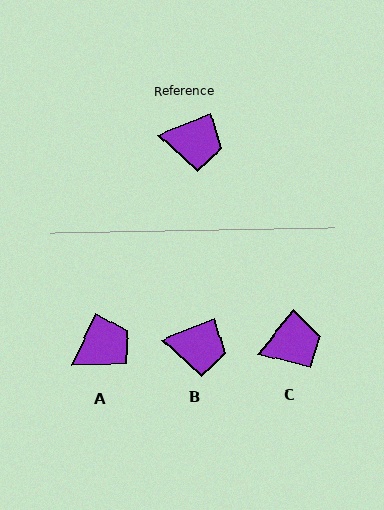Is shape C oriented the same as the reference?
No, it is off by about 28 degrees.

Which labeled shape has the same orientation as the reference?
B.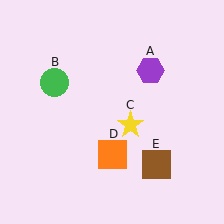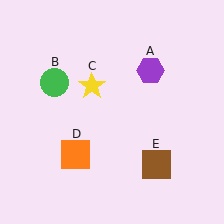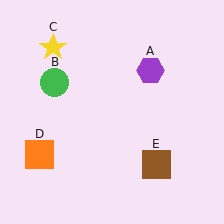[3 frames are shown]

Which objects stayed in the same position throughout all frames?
Purple hexagon (object A) and green circle (object B) and brown square (object E) remained stationary.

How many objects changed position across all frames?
2 objects changed position: yellow star (object C), orange square (object D).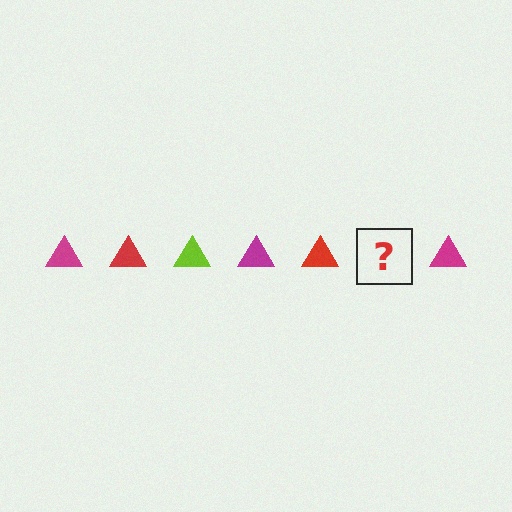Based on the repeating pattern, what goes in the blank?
The blank should be a lime triangle.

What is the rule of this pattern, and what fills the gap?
The rule is that the pattern cycles through magenta, red, lime triangles. The gap should be filled with a lime triangle.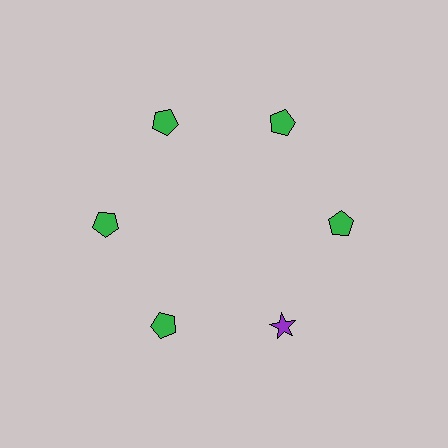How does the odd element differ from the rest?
It differs in both color (purple instead of green) and shape (star instead of pentagon).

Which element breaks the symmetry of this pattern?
The purple star at roughly the 5 o'clock position breaks the symmetry. All other shapes are green pentagons.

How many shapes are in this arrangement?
There are 6 shapes arranged in a ring pattern.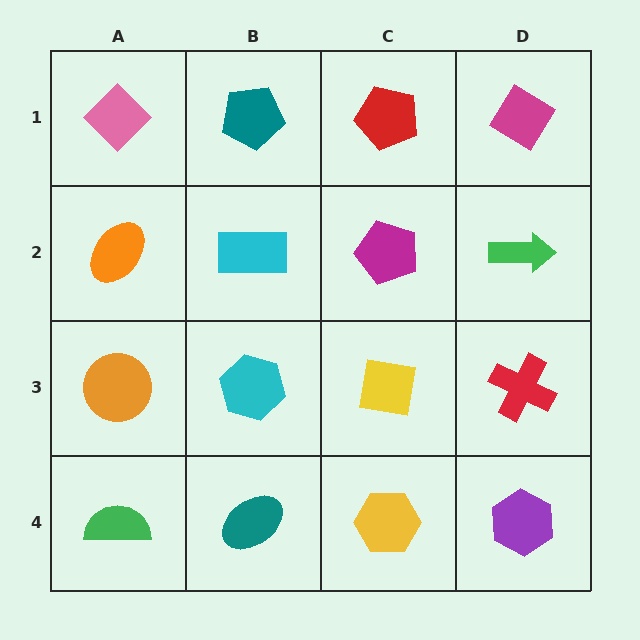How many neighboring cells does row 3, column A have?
3.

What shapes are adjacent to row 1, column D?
A green arrow (row 2, column D), a red pentagon (row 1, column C).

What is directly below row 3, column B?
A teal ellipse.